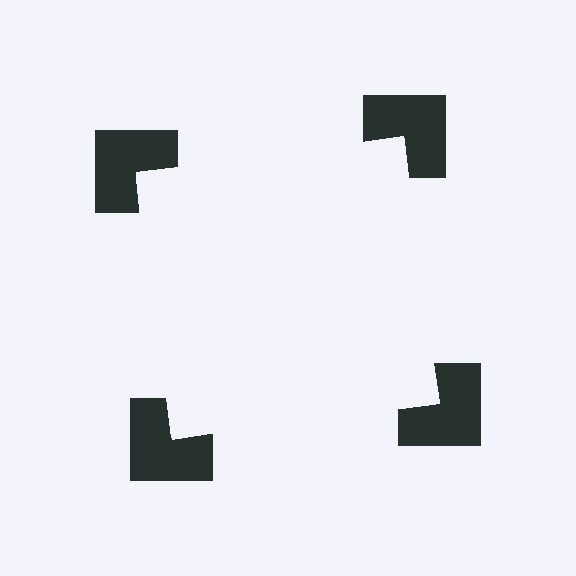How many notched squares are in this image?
There are 4 — one at each vertex of the illusory square.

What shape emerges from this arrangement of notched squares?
An illusory square — its edges are inferred from the aligned wedge cuts in the notched squares, not physically drawn.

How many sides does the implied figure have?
4 sides.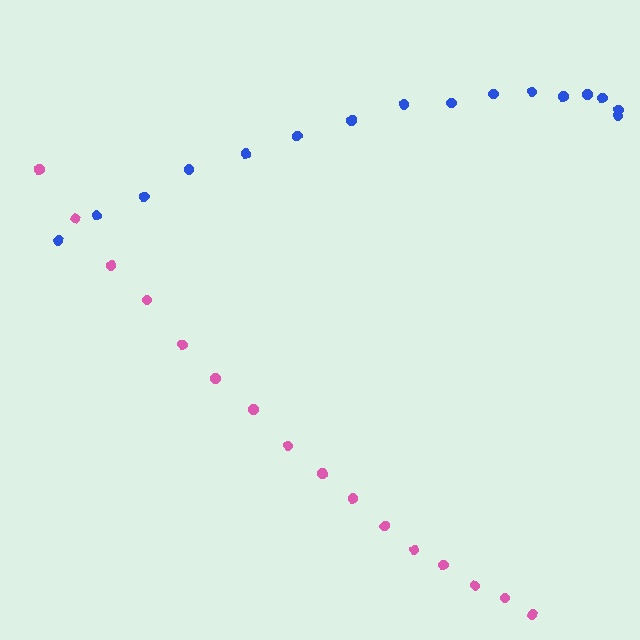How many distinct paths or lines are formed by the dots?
There are 2 distinct paths.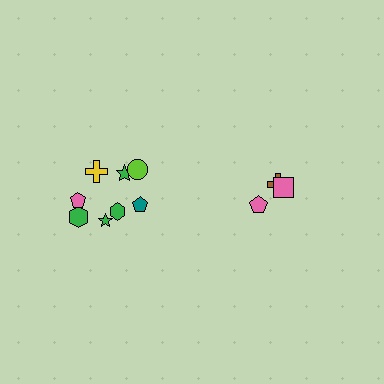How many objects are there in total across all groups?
There are 11 objects.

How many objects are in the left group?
There are 8 objects.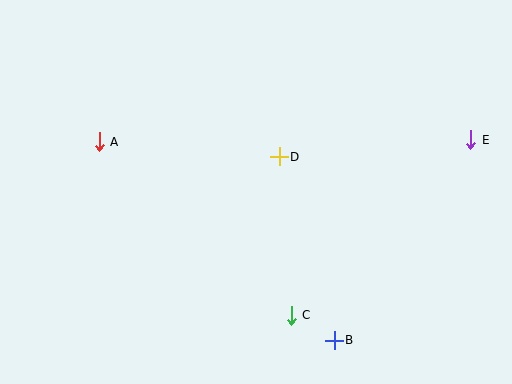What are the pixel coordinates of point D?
Point D is at (279, 157).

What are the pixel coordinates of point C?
Point C is at (291, 315).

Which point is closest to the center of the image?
Point D at (279, 157) is closest to the center.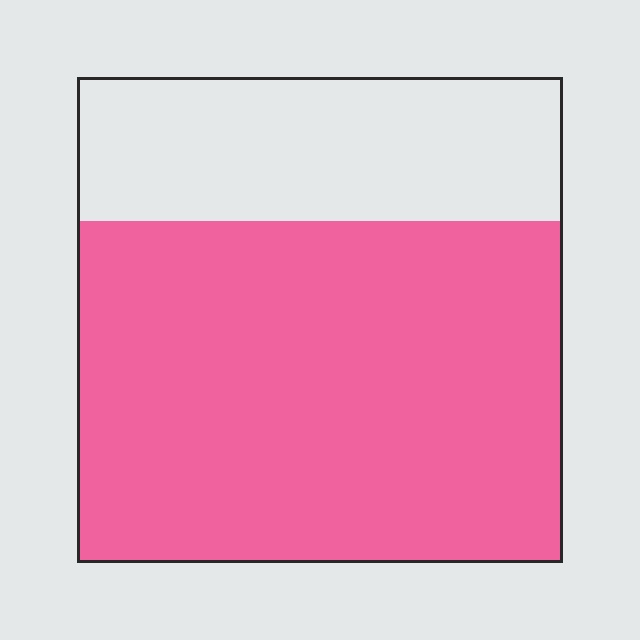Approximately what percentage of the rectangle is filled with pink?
Approximately 70%.